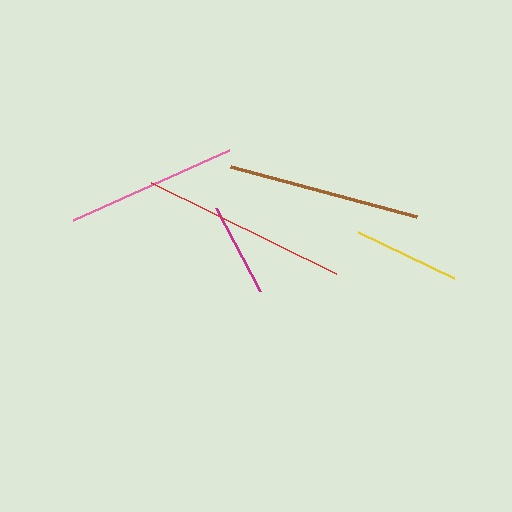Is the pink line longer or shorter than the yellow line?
The pink line is longer than the yellow line.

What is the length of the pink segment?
The pink segment is approximately 171 pixels long.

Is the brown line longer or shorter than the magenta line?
The brown line is longer than the magenta line.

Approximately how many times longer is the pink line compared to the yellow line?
The pink line is approximately 1.6 times the length of the yellow line.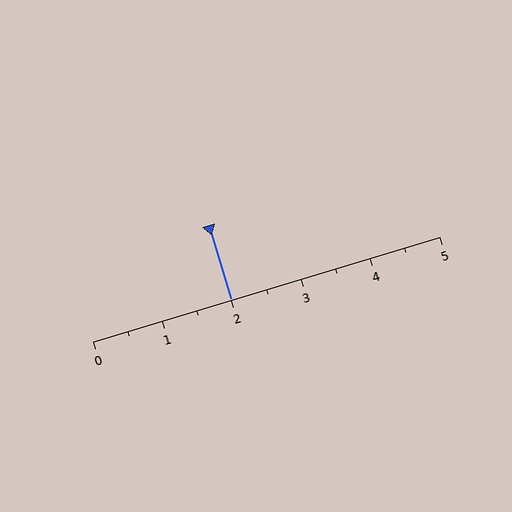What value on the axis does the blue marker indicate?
The marker indicates approximately 2.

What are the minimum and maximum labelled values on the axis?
The axis runs from 0 to 5.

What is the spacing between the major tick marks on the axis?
The major ticks are spaced 1 apart.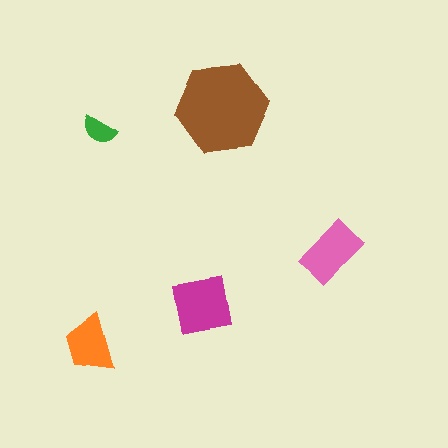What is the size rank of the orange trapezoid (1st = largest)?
4th.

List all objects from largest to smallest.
The brown hexagon, the magenta square, the pink rectangle, the orange trapezoid, the green semicircle.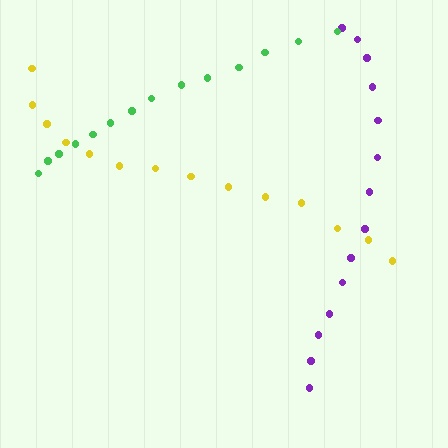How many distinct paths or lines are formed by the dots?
There are 3 distinct paths.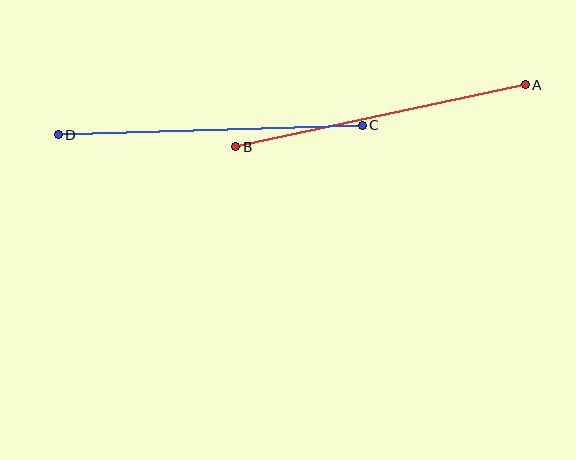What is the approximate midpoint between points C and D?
The midpoint is at approximately (210, 130) pixels.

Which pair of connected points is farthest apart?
Points C and D are farthest apart.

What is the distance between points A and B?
The distance is approximately 296 pixels.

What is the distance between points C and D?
The distance is approximately 304 pixels.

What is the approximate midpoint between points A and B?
The midpoint is at approximately (381, 116) pixels.